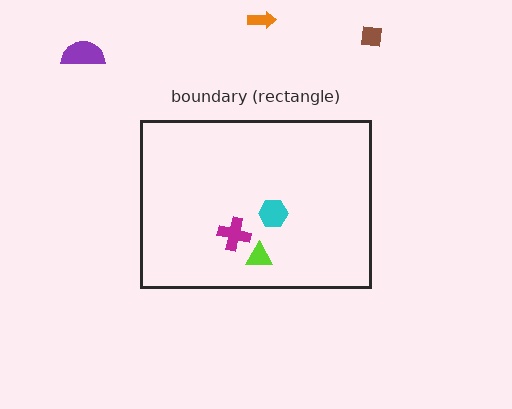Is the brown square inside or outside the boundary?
Outside.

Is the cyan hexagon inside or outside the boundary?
Inside.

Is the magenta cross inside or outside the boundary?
Inside.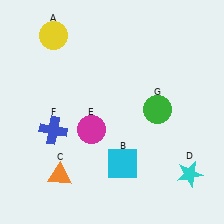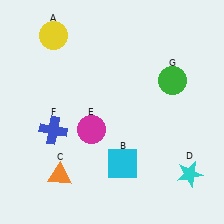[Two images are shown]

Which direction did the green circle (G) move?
The green circle (G) moved up.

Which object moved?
The green circle (G) moved up.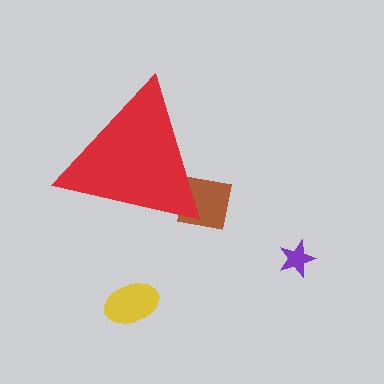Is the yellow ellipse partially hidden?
No, the yellow ellipse is fully visible.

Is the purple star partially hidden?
No, the purple star is fully visible.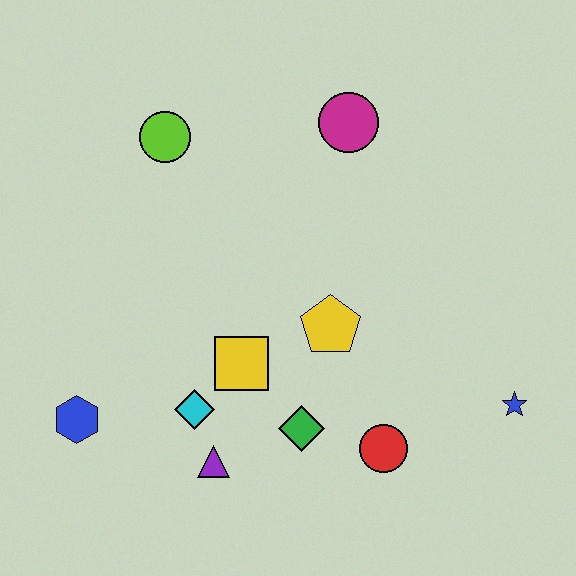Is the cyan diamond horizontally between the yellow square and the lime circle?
Yes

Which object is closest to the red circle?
The green diamond is closest to the red circle.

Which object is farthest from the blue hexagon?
The blue star is farthest from the blue hexagon.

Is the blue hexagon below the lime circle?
Yes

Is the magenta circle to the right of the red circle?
No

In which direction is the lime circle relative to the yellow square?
The lime circle is above the yellow square.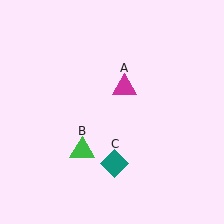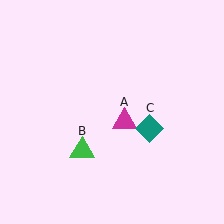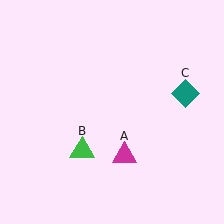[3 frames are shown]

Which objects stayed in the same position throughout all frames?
Green triangle (object B) remained stationary.